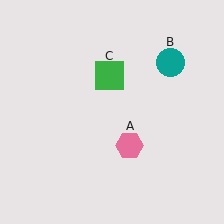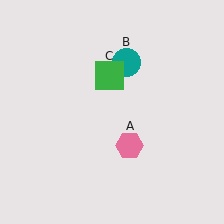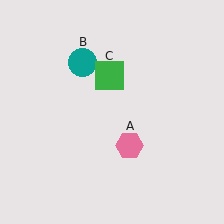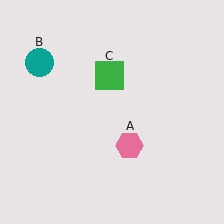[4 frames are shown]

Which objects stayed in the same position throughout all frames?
Pink hexagon (object A) and green square (object C) remained stationary.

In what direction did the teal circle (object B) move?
The teal circle (object B) moved left.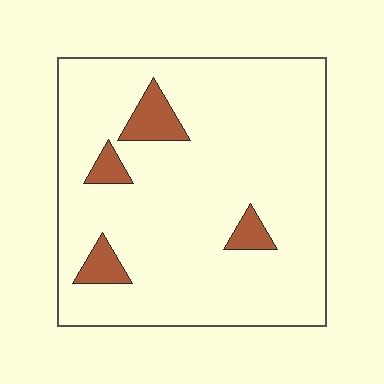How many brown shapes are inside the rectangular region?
4.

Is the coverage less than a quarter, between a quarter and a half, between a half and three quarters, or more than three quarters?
Less than a quarter.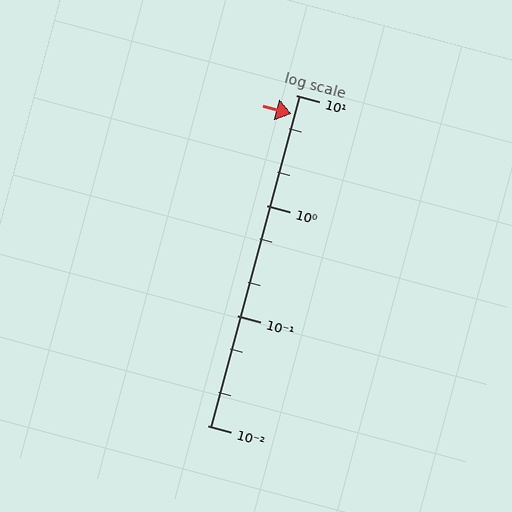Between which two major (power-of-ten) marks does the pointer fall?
The pointer is between 1 and 10.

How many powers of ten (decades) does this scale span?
The scale spans 3 decades, from 0.01 to 10.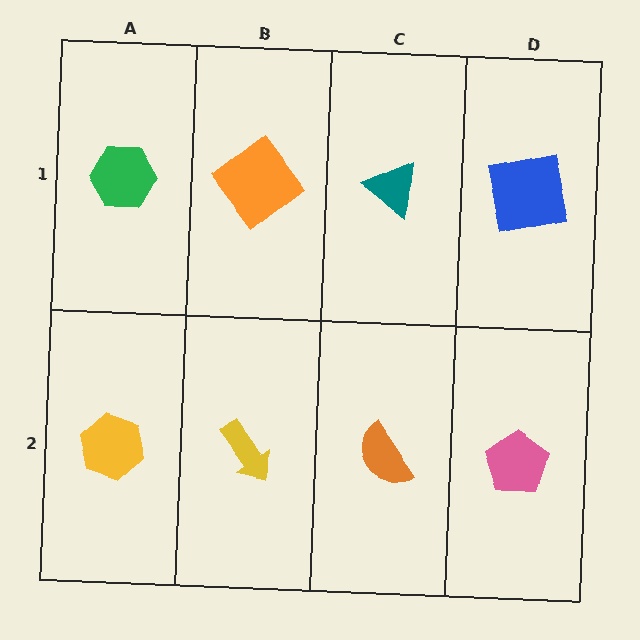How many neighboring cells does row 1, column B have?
3.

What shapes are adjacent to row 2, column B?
An orange diamond (row 1, column B), a yellow hexagon (row 2, column A), an orange semicircle (row 2, column C).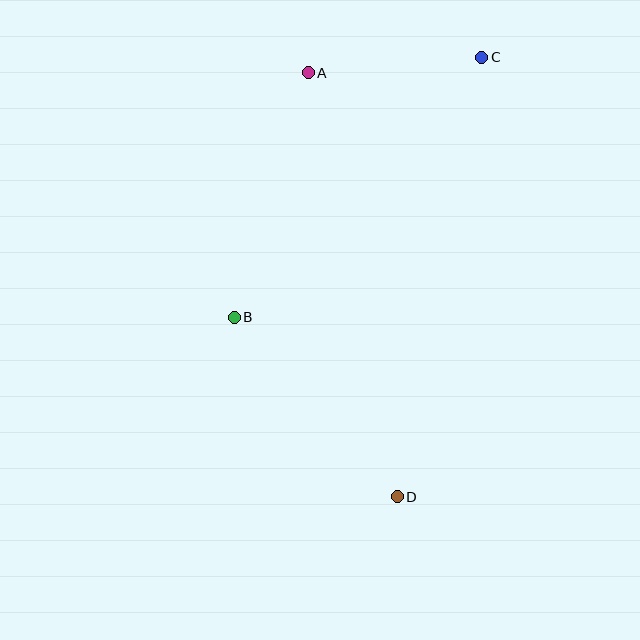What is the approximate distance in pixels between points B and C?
The distance between B and C is approximately 359 pixels.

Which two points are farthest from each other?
Points C and D are farthest from each other.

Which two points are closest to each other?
Points A and C are closest to each other.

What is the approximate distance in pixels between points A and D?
The distance between A and D is approximately 433 pixels.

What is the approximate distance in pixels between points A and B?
The distance between A and B is approximately 256 pixels.